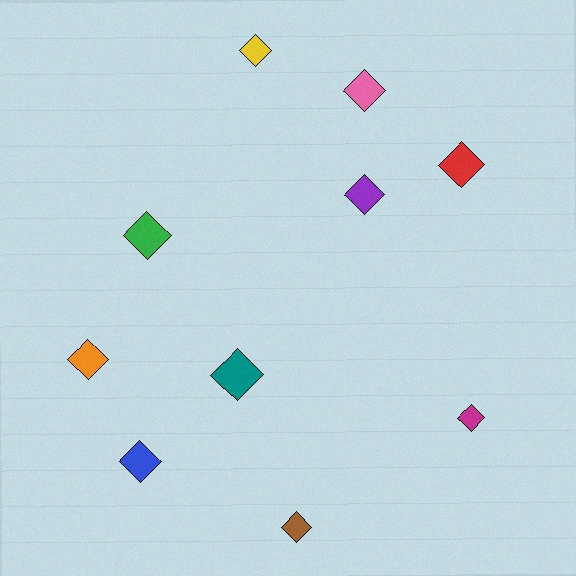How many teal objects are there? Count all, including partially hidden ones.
There is 1 teal object.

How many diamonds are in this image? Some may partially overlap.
There are 10 diamonds.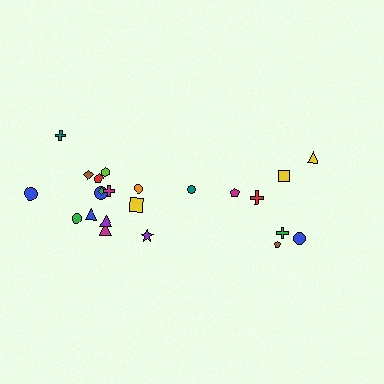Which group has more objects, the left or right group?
The left group.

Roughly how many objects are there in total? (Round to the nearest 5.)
Roughly 25 objects in total.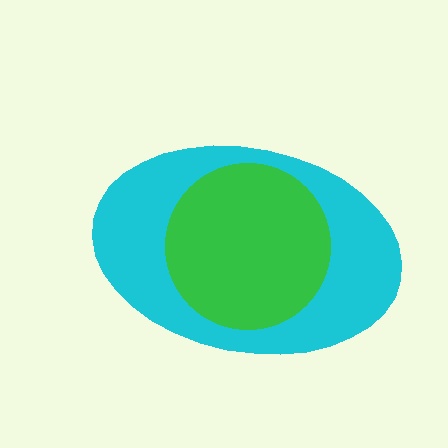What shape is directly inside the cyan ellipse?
The green circle.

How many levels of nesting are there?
2.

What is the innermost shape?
The green circle.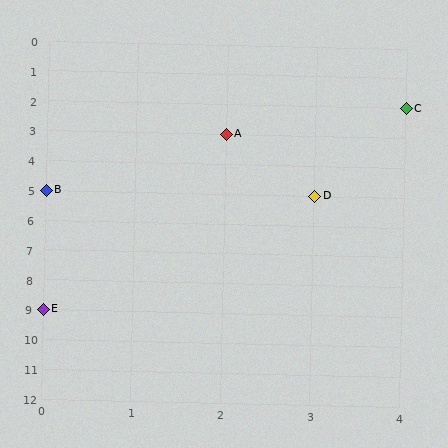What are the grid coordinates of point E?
Point E is at grid coordinates (0, 9).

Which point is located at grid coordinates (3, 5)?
Point D is at (3, 5).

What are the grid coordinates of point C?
Point C is at grid coordinates (4, 2).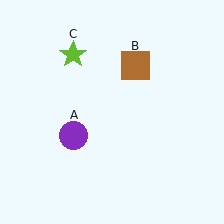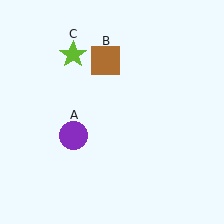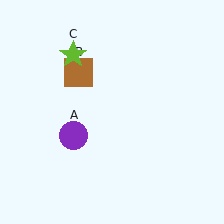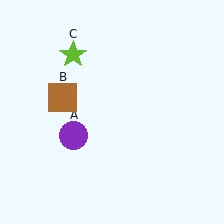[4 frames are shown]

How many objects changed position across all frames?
1 object changed position: brown square (object B).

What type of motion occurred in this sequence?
The brown square (object B) rotated counterclockwise around the center of the scene.